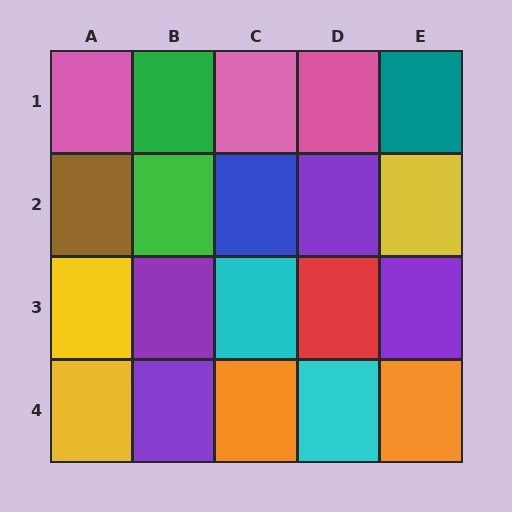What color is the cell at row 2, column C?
Blue.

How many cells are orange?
2 cells are orange.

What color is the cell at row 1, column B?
Green.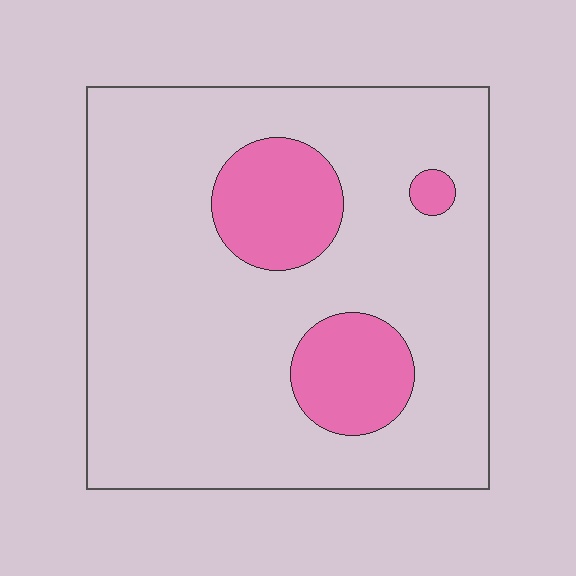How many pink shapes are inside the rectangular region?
3.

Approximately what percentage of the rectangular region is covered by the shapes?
Approximately 15%.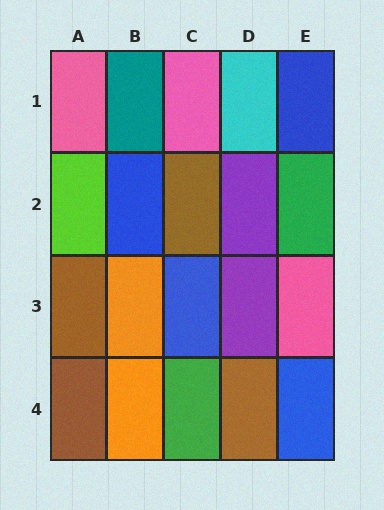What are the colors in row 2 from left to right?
Lime, blue, brown, purple, green.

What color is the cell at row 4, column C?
Green.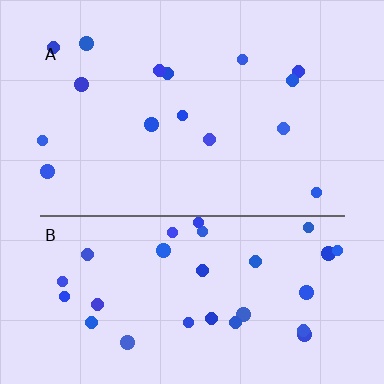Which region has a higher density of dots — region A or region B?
B (the bottom).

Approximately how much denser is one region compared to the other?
Approximately 2.0× — region B over region A.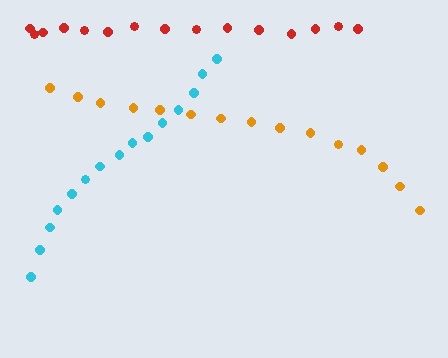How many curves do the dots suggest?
There are 3 distinct paths.